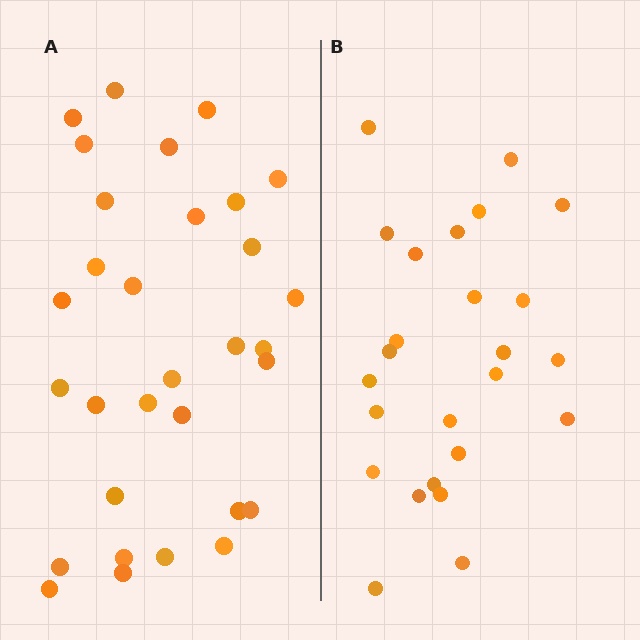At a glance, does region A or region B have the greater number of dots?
Region A (the left region) has more dots.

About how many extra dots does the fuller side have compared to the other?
Region A has about 6 more dots than region B.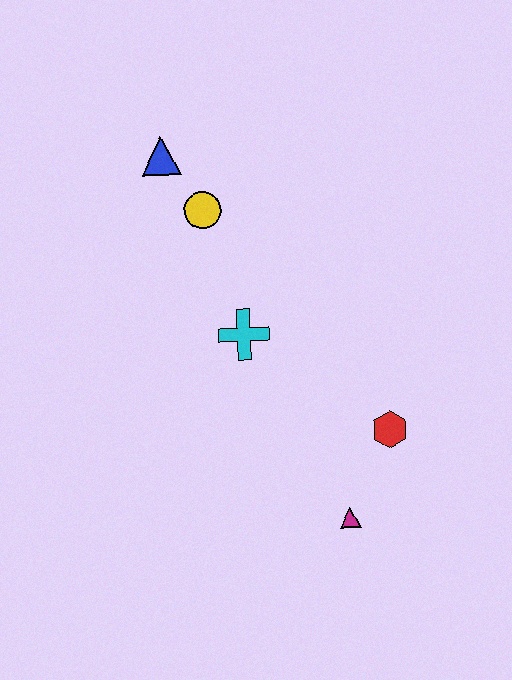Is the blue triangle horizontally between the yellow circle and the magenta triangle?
No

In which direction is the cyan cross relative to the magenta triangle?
The cyan cross is above the magenta triangle.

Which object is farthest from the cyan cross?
The magenta triangle is farthest from the cyan cross.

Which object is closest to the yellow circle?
The blue triangle is closest to the yellow circle.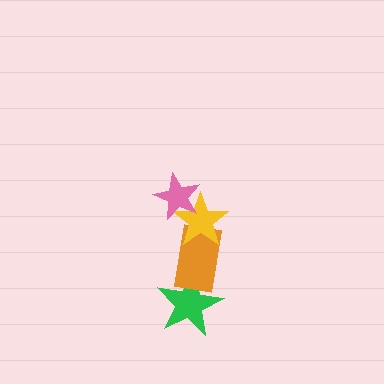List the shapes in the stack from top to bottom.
From top to bottom: the pink star, the yellow star, the orange rectangle, the green star.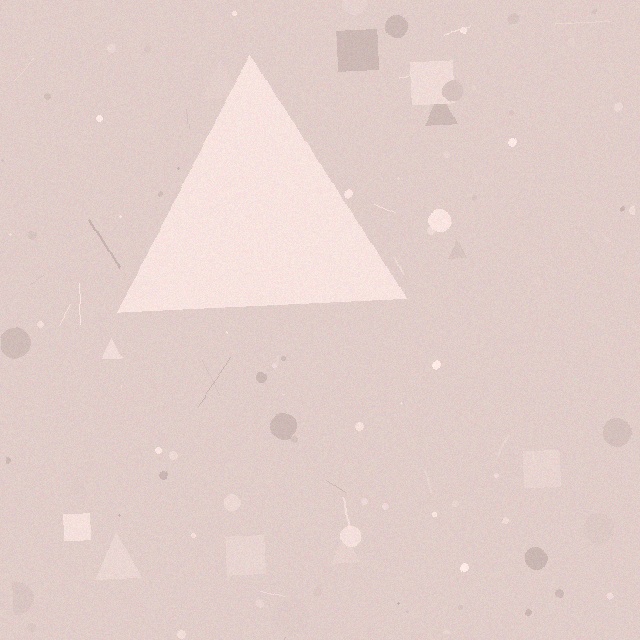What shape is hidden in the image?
A triangle is hidden in the image.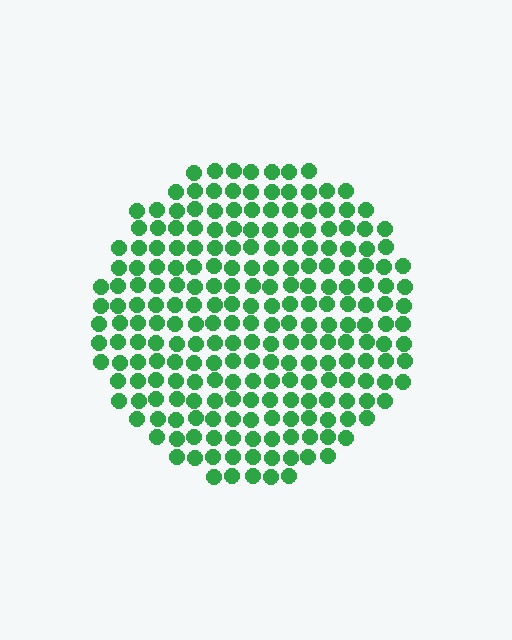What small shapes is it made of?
It is made of small circles.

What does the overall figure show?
The overall figure shows a circle.